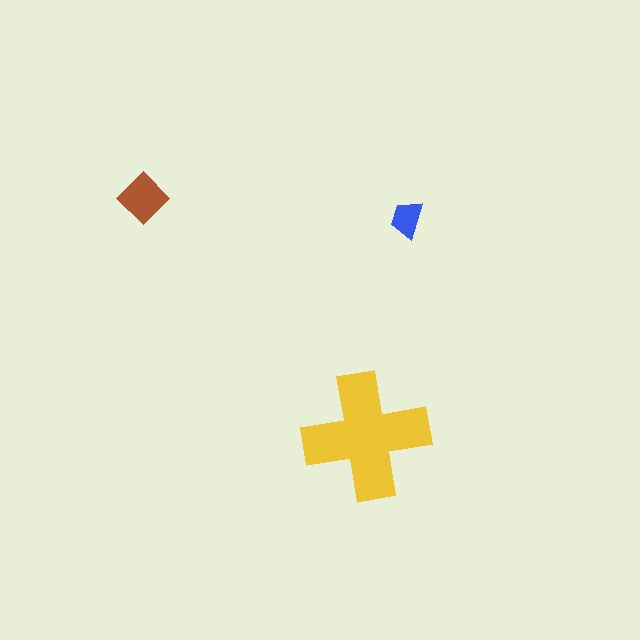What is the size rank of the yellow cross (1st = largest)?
1st.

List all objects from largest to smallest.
The yellow cross, the brown diamond, the blue trapezoid.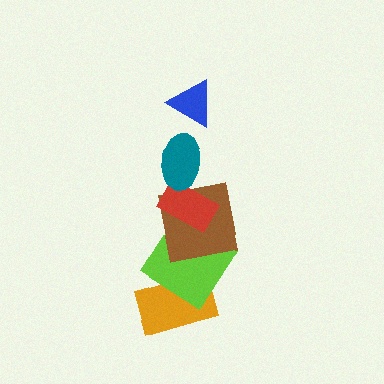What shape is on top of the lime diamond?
The brown square is on top of the lime diamond.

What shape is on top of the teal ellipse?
The blue triangle is on top of the teal ellipse.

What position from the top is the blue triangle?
The blue triangle is 1st from the top.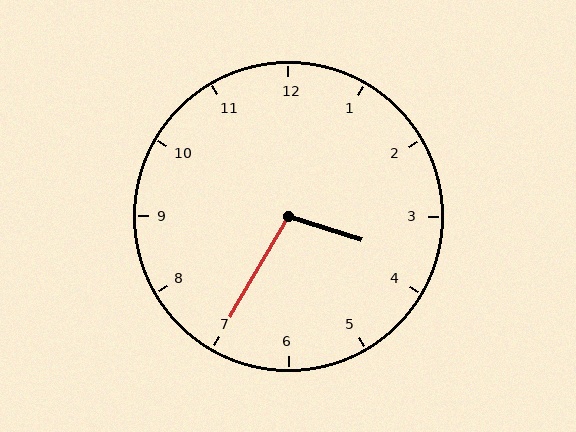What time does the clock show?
3:35.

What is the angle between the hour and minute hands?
Approximately 102 degrees.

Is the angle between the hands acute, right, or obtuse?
It is obtuse.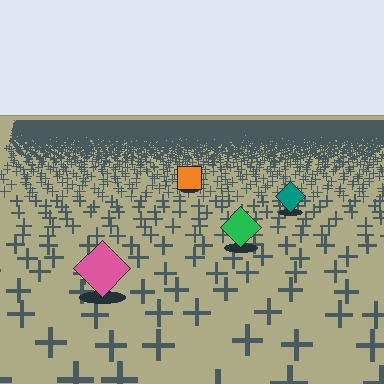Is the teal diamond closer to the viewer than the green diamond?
No. The green diamond is closer — you can tell from the texture gradient: the ground texture is coarser near it.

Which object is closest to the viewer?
The pink diamond is closest. The texture marks near it are larger and more spread out.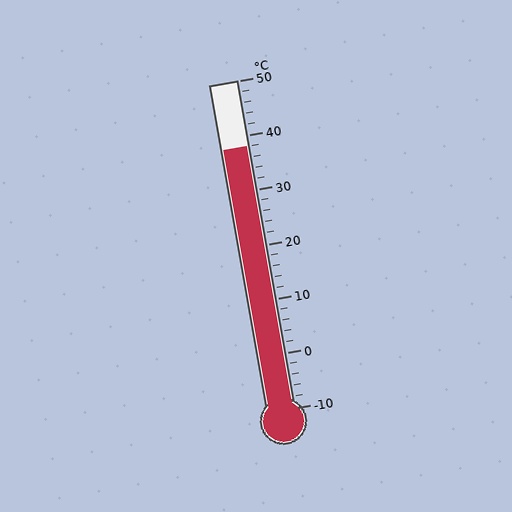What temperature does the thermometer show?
The thermometer shows approximately 38°C.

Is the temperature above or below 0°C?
The temperature is above 0°C.